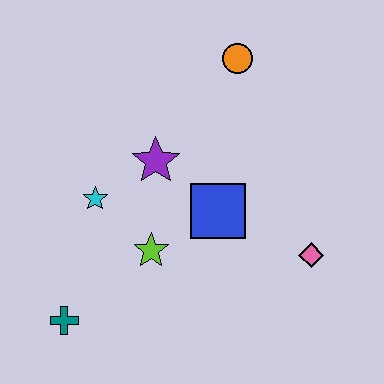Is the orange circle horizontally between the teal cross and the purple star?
No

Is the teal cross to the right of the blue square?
No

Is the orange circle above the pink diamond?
Yes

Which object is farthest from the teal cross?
The orange circle is farthest from the teal cross.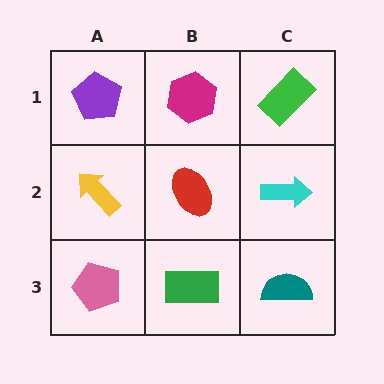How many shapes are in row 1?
3 shapes.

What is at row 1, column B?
A magenta hexagon.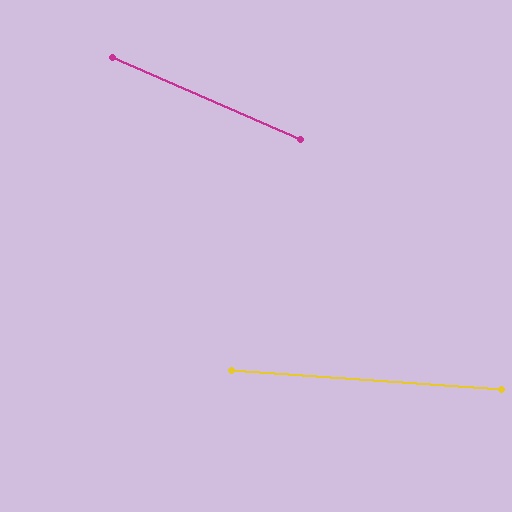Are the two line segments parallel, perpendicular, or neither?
Neither parallel nor perpendicular — they differ by about 20°.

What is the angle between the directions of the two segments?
Approximately 20 degrees.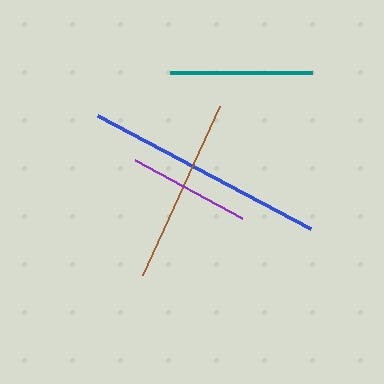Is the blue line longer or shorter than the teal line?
The blue line is longer than the teal line.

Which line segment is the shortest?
The purple line is the shortest at approximately 122 pixels.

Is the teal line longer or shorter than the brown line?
The brown line is longer than the teal line.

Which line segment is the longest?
The blue line is the longest at approximately 241 pixels.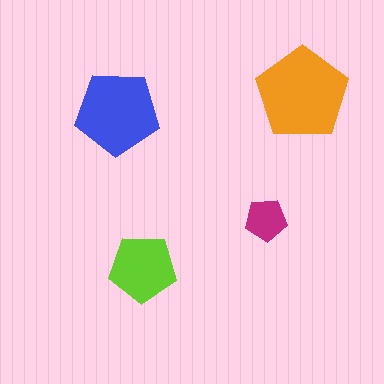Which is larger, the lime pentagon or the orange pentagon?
The orange one.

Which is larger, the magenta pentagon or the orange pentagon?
The orange one.